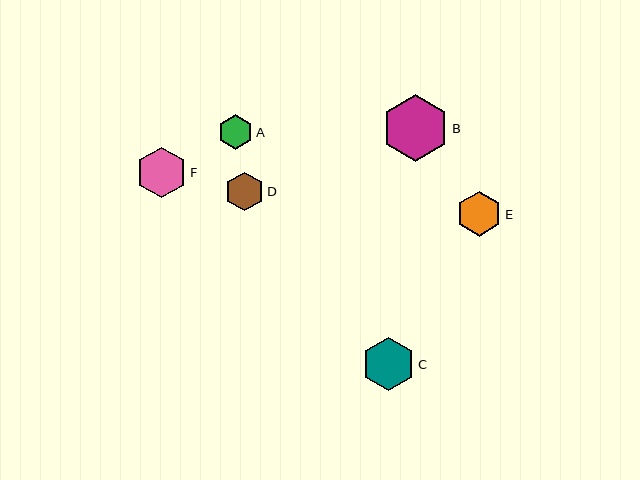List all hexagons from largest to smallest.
From largest to smallest: B, C, F, E, D, A.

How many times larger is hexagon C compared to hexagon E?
Hexagon C is approximately 1.2 times the size of hexagon E.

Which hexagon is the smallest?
Hexagon A is the smallest with a size of approximately 35 pixels.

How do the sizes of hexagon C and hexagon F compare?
Hexagon C and hexagon F are approximately the same size.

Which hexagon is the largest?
Hexagon B is the largest with a size of approximately 68 pixels.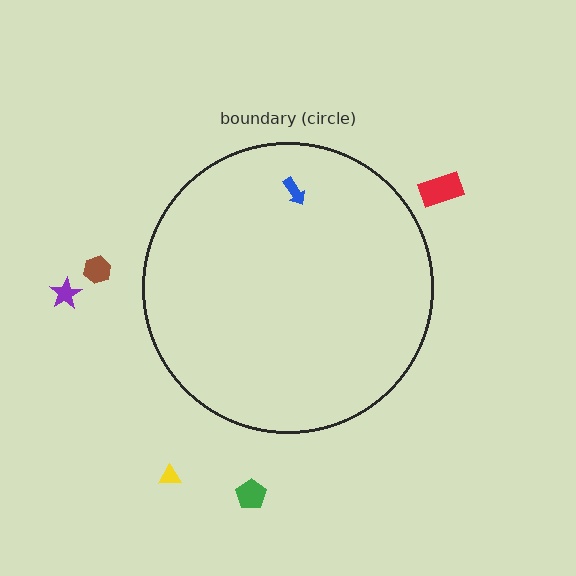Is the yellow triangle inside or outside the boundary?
Outside.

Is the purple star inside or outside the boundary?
Outside.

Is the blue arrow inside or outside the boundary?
Inside.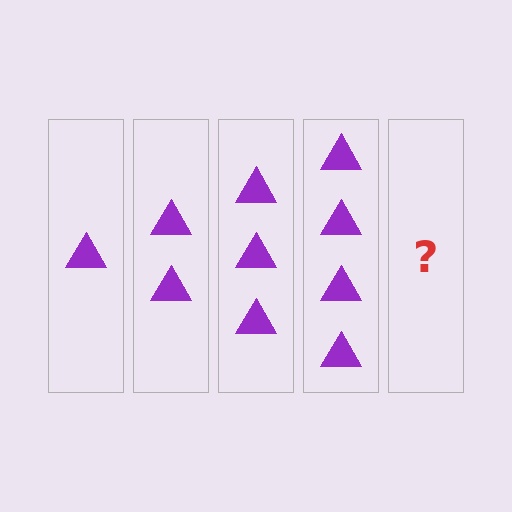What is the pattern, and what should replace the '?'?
The pattern is that each step adds one more triangle. The '?' should be 5 triangles.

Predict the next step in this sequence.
The next step is 5 triangles.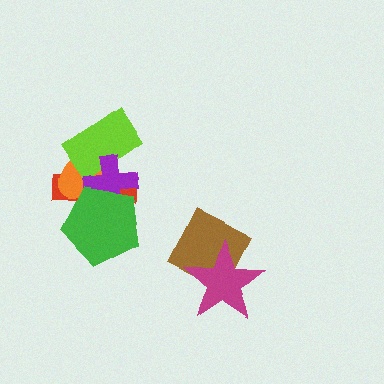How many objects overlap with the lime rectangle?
3 objects overlap with the lime rectangle.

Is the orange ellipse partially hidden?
Yes, it is partially covered by another shape.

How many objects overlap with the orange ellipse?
4 objects overlap with the orange ellipse.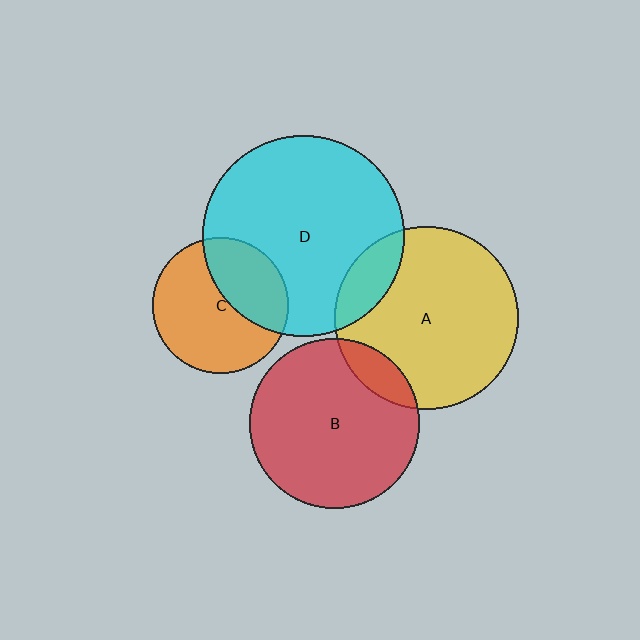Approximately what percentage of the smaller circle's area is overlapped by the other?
Approximately 10%.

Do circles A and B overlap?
Yes.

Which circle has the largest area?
Circle D (cyan).